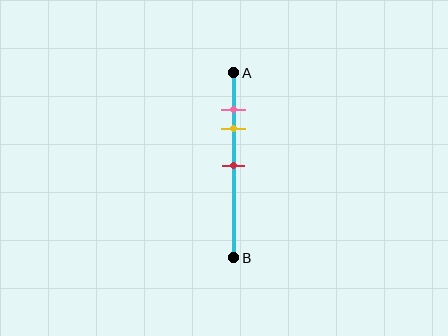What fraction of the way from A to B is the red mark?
The red mark is approximately 50% (0.5) of the way from A to B.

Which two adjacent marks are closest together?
The pink and yellow marks are the closest adjacent pair.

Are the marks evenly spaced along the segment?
No, the marks are not evenly spaced.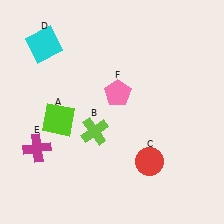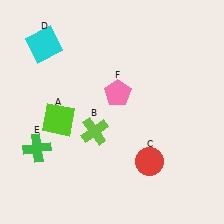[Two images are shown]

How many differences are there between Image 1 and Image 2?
There is 1 difference between the two images.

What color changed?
The cross (E) changed from magenta in Image 1 to green in Image 2.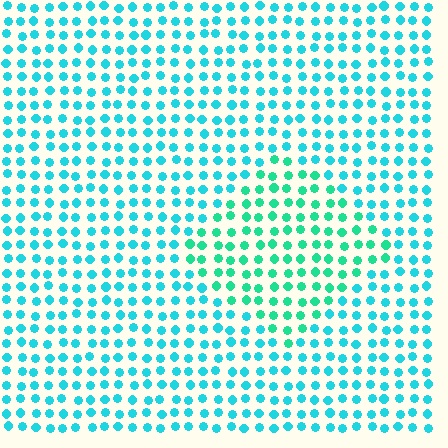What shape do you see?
I see a diamond.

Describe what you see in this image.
The image is filled with small cyan elements in a uniform arrangement. A diamond-shaped region is visible where the elements are tinted to a slightly different hue, forming a subtle color boundary.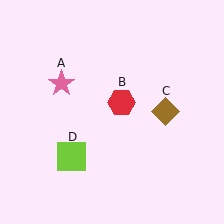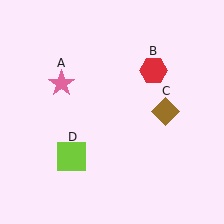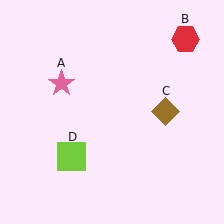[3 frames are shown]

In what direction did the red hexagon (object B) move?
The red hexagon (object B) moved up and to the right.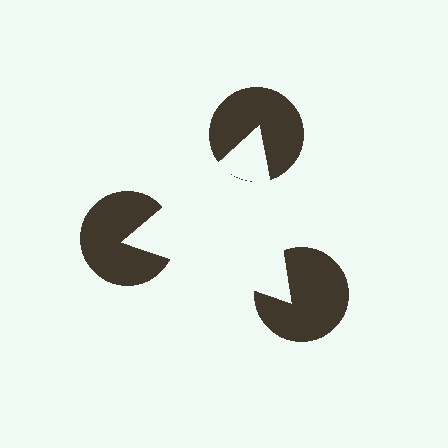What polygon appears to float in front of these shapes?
An illusory triangle — its edges are inferred from the aligned wedge cuts in the pac-man discs, not physically drawn.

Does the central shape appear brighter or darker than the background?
It typically appears slightly brighter than the background, even though no actual brightness change is drawn.